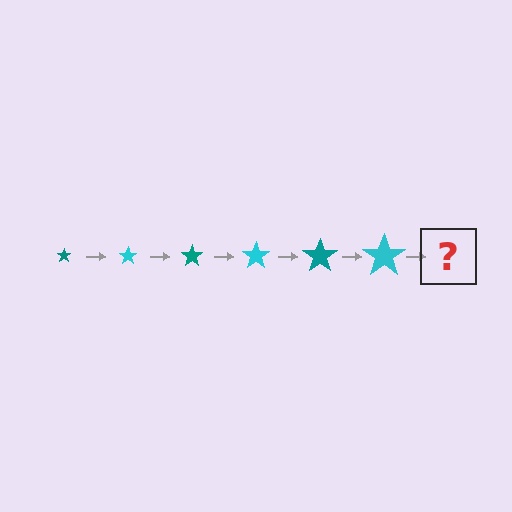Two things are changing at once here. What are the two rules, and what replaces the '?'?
The two rules are that the star grows larger each step and the color cycles through teal and cyan. The '?' should be a teal star, larger than the previous one.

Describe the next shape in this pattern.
It should be a teal star, larger than the previous one.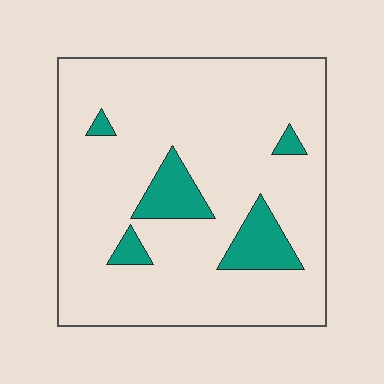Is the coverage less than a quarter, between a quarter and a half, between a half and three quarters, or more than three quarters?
Less than a quarter.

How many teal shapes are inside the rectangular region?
5.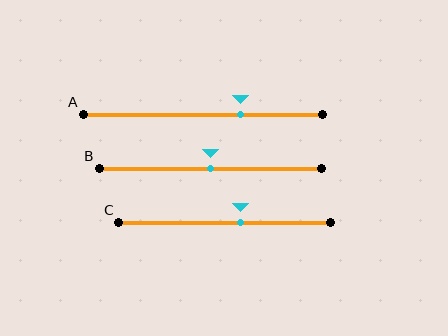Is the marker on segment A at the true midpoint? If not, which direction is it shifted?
No, the marker on segment A is shifted to the right by about 16% of the segment length.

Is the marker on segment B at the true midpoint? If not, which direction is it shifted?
Yes, the marker on segment B is at the true midpoint.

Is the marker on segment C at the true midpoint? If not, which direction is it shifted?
No, the marker on segment C is shifted to the right by about 7% of the segment length.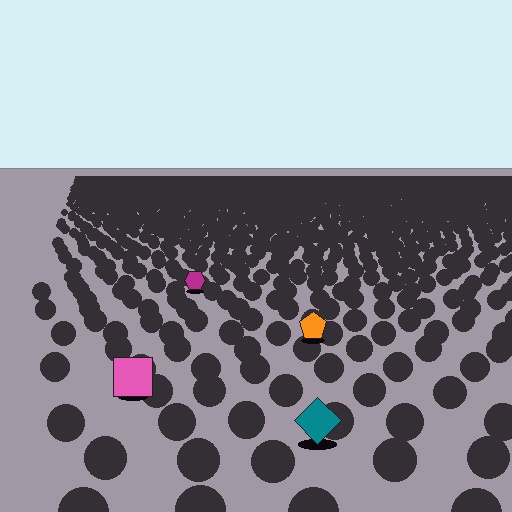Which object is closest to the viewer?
The teal diamond is closest. The texture marks near it are larger and more spread out.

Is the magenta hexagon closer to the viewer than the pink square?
No. The pink square is closer — you can tell from the texture gradient: the ground texture is coarser near it.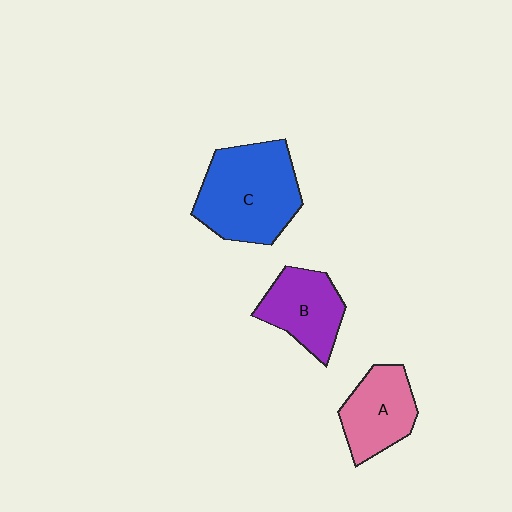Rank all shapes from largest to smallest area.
From largest to smallest: C (blue), A (pink), B (purple).